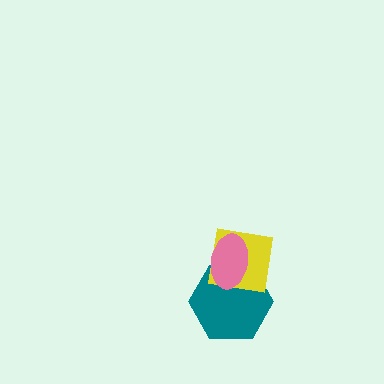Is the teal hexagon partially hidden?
Yes, it is partially covered by another shape.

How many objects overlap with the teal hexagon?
2 objects overlap with the teal hexagon.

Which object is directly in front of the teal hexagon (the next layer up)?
The yellow square is directly in front of the teal hexagon.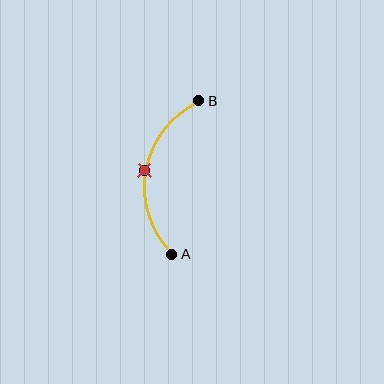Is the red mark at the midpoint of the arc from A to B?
Yes. The red mark lies on the arc at equal arc-length from both A and B — it is the arc midpoint.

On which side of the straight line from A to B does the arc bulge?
The arc bulges to the left of the straight line connecting A and B.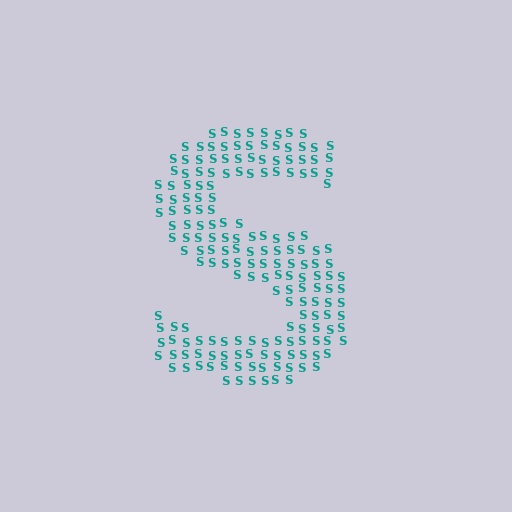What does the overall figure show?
The overall figure shows the letter S.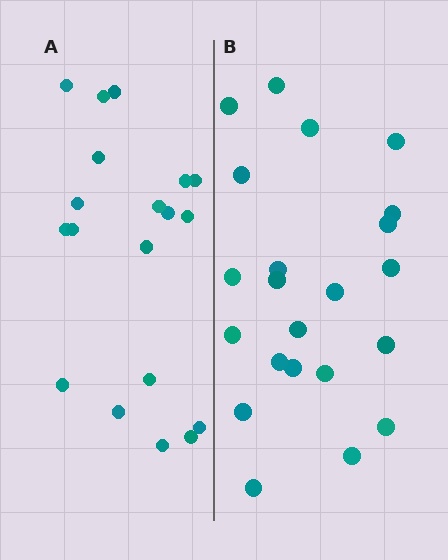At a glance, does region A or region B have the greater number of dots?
Region B (the right region) has more dots.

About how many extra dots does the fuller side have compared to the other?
Region B has just a few more — roughly 2 or 3 more dots than region A.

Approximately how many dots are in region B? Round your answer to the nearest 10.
About 20 dots. (The exact count is 22, which rounds to 20.)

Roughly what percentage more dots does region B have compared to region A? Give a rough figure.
About 15% more.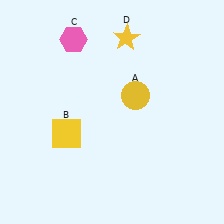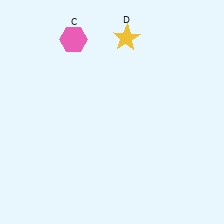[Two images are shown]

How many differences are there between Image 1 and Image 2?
There are 2 differences between the two images.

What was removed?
The yellow circle (A), the yellow square (B) were removed in Image 2.